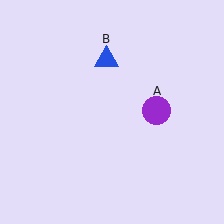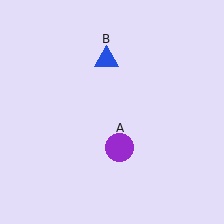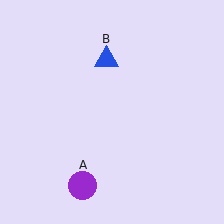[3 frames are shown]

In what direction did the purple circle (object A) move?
The purple circle (object A) moved down and to the left.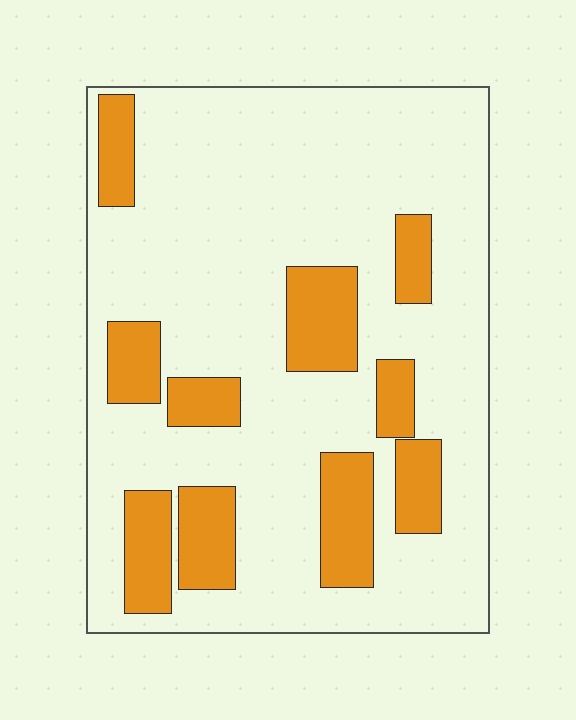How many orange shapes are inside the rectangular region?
10.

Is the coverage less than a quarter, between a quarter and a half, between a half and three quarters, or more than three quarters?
Less than a quarter.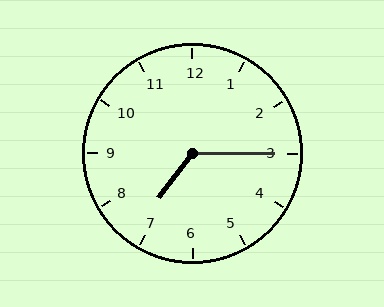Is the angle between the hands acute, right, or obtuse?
It is obtuse.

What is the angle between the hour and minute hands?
Approximately 128 degrees.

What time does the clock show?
7:15.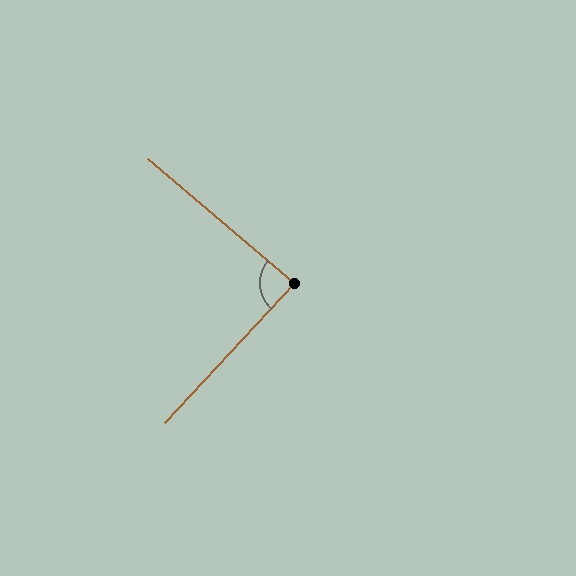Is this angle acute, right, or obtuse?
It is approximately a right angle.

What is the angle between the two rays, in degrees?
Approximately 88 degrees.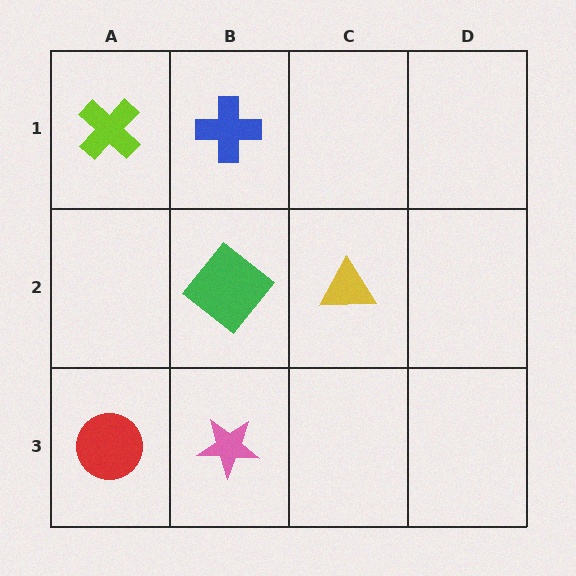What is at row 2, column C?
A yellow triangle.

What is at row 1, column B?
A blue cross.